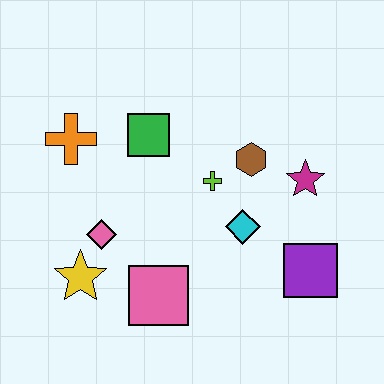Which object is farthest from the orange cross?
The purple square is farthest from the orange cross.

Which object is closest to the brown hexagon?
The lime cross is closest to the brown hexagon.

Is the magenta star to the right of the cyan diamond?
Yes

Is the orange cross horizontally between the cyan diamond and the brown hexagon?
No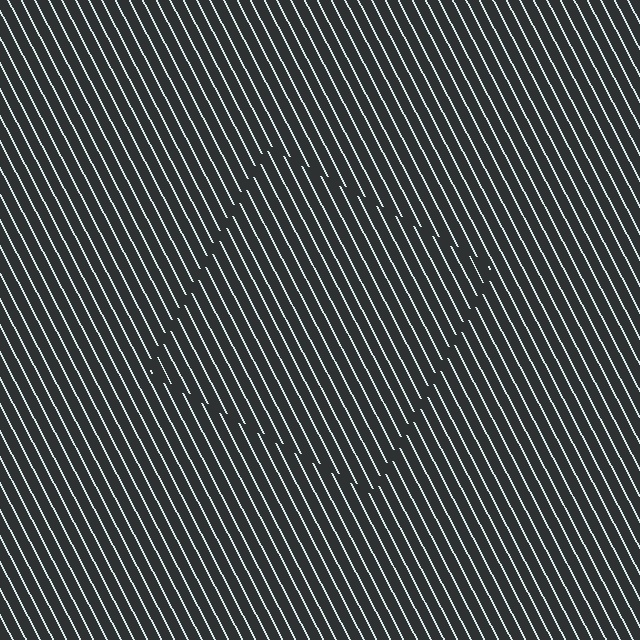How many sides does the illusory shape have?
4 sides — the line-ends trace a square.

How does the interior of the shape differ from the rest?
The interior of the shape contains the same grating, shifted by half a period — the contour is defined by the phase discontinuity where line-ends from the inner and outer gratings abut.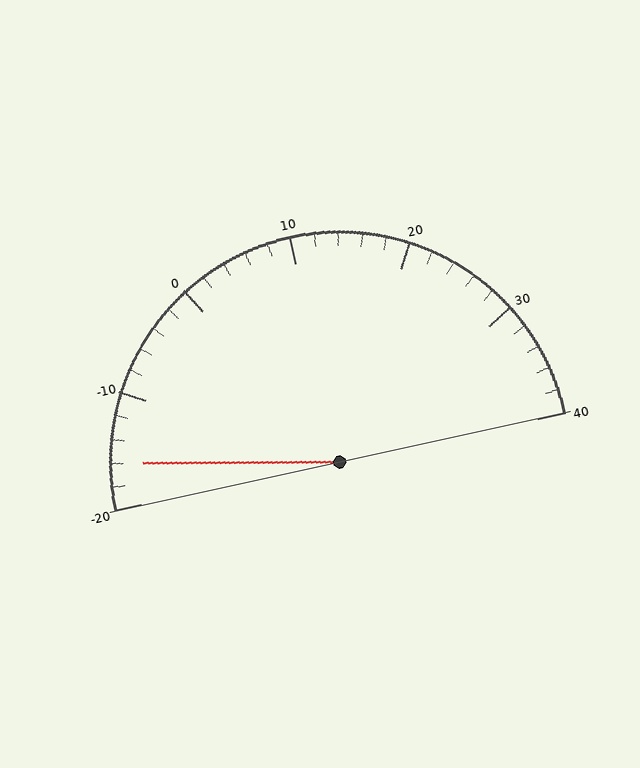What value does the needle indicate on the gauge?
The needle indicates approximately -16.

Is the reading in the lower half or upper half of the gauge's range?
The reading is in the lower half of the range (-20 to 40).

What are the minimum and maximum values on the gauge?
The gauge ranges from -20 to 40.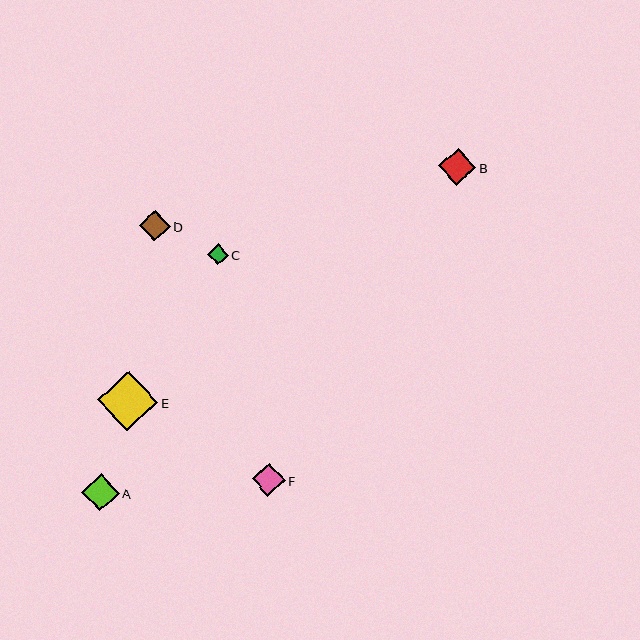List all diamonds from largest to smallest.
From largest to smallest: E, A, B, F, D, C.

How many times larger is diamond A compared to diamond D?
Diamond A is approximately 1.2 times the size of diamond D.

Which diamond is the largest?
Diamond E is the largest with a size of approximately 60 pixels.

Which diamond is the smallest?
Diamond C is the smallest with a size of approximately 20 pixels.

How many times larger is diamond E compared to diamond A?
Diamond E is approximately 1.6 times the size of diamond A.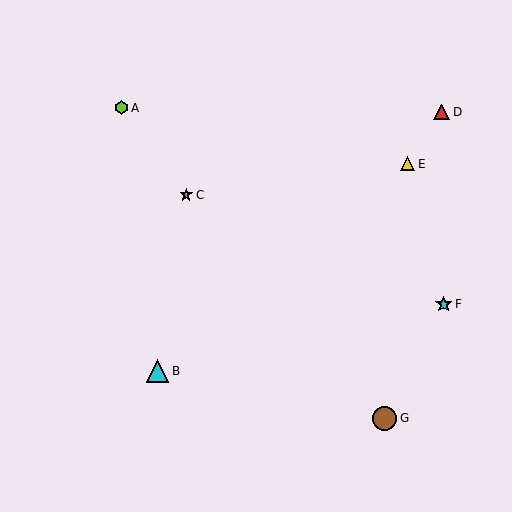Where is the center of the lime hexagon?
The center of the lime hexagon is at (121, 108).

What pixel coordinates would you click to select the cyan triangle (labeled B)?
Click at (158, 371) to select the cyan triangle B.